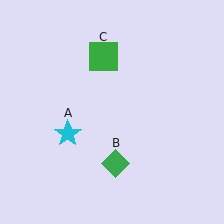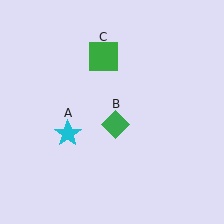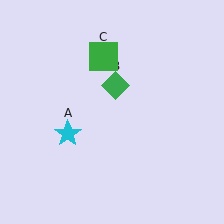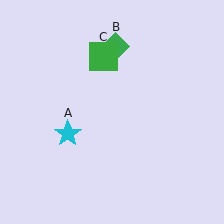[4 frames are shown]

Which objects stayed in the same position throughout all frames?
Cyan star (object A) and green square (object C) remained stationary.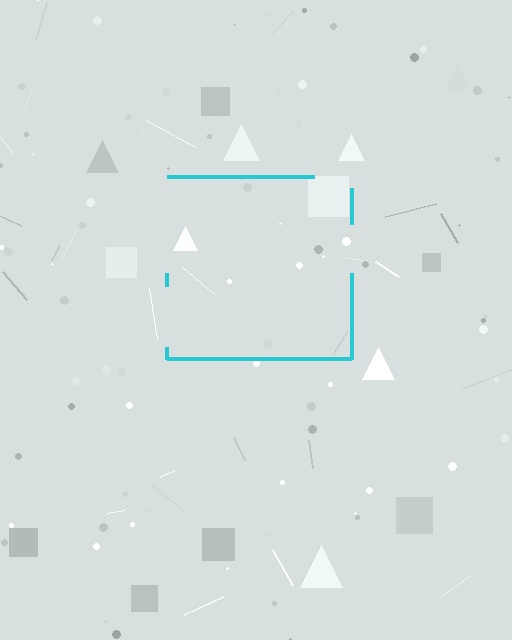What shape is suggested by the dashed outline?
The dashed outline suggests a square.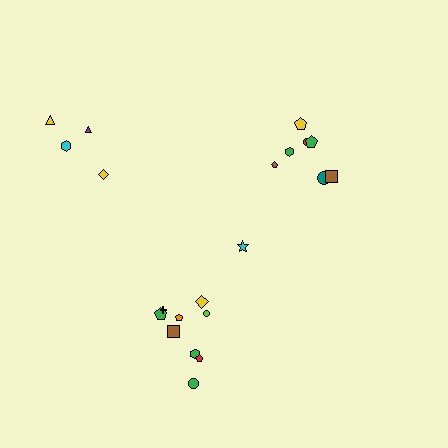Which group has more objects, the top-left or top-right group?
The top-right group.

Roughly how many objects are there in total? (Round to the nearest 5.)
Roughly 20 objects in total.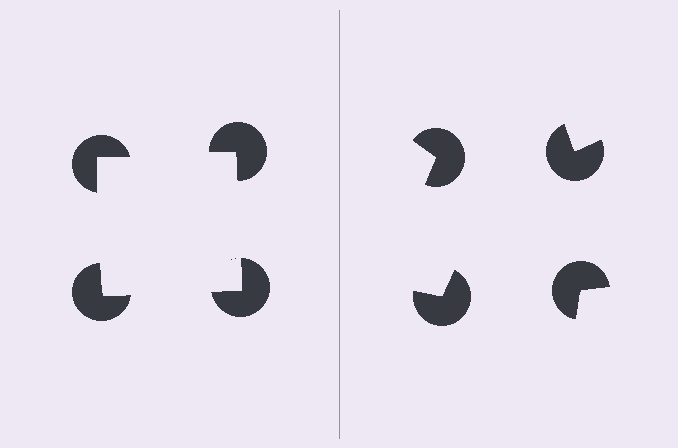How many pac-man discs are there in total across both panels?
8 — 4 on each side.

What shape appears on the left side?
An illusory square.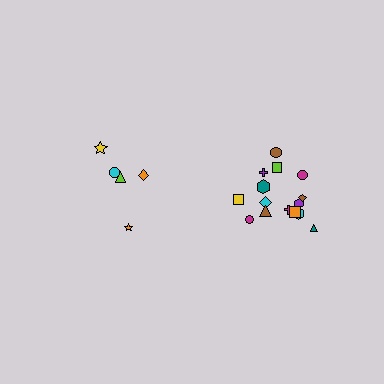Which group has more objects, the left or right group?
The right group.